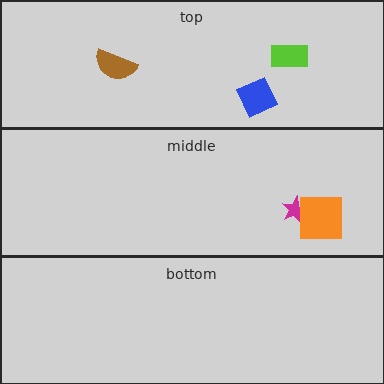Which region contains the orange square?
The middle region.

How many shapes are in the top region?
3.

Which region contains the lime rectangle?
The top region.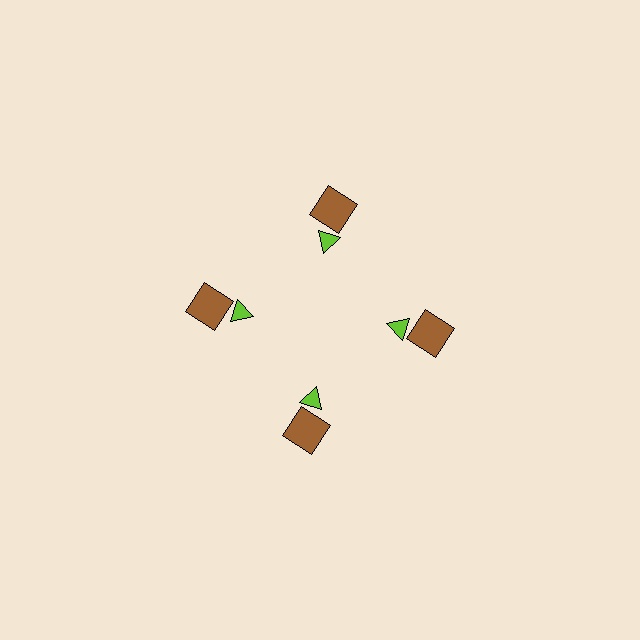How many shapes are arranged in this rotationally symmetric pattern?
There are 8 shapes, arranged in 4 groups of 2.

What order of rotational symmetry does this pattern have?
This pattern has 4-fold rotational symmetry.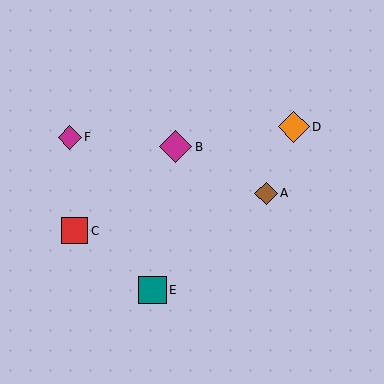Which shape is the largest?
The magenta diamond (labeled B) is the largest.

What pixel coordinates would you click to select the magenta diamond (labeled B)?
Click at (176, 147) to select the magenta diamond B.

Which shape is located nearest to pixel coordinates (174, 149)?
The magenta diamond (labeled B) at (176, 147) is nearest to that location.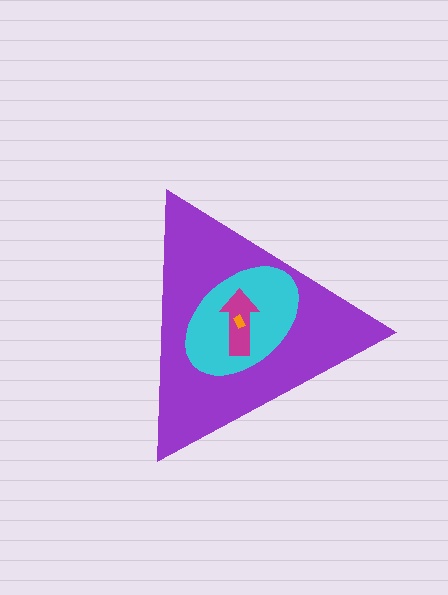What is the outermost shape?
The purple triangle.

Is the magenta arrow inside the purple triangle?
Yes.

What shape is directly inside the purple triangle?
The cyan ellipse.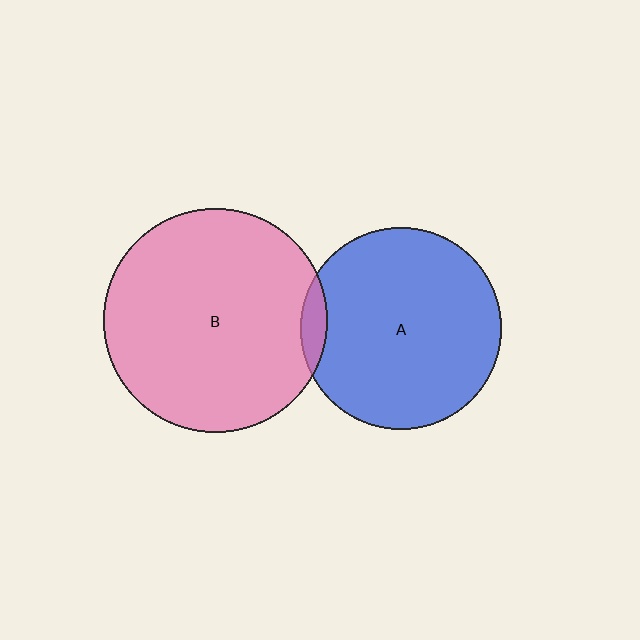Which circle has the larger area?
Circle B (pink).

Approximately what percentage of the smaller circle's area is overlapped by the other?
Approximately 5%.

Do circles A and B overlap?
Yes.